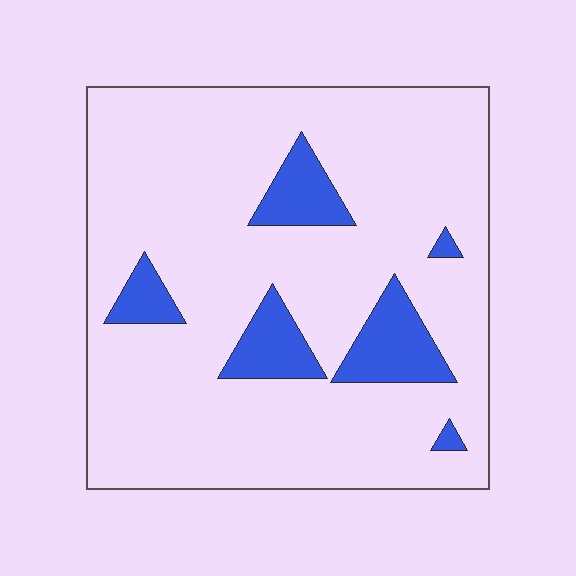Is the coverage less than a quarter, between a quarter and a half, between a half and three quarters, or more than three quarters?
Less than a quarter.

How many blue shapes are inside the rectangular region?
6.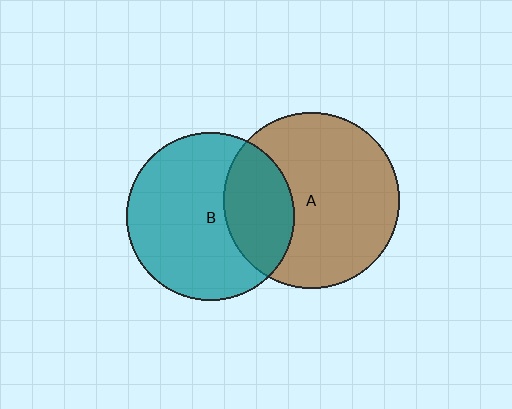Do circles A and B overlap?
Yes.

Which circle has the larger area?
Circle A (brown).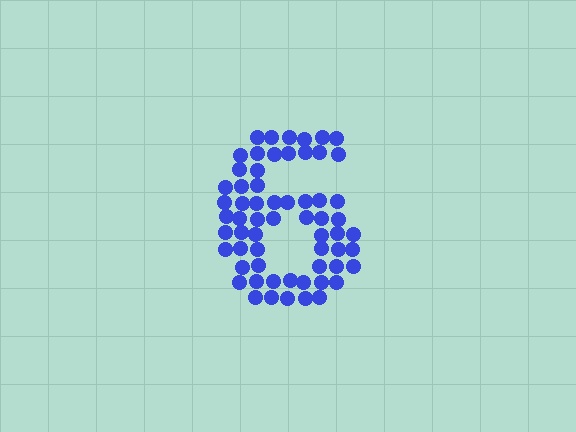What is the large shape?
The large shape is the digit 6.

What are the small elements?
The small elements are circles.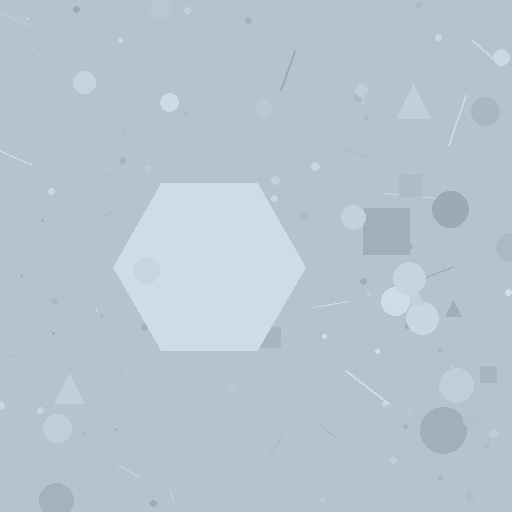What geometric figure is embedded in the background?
A hexagon is embedded in the background.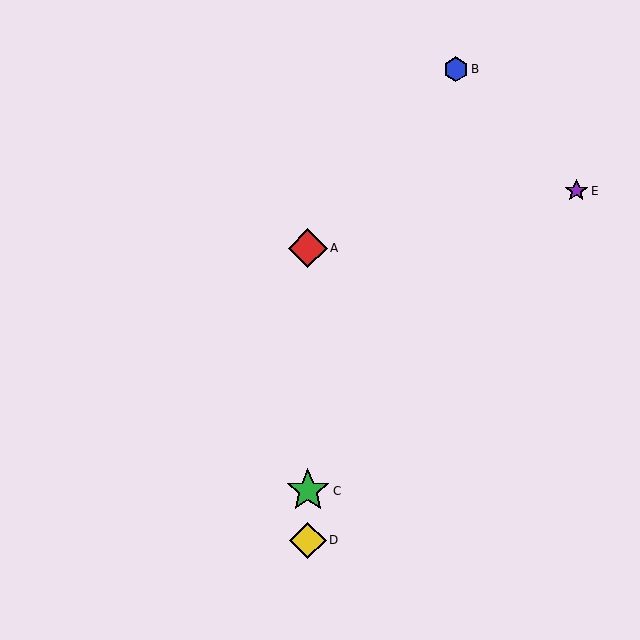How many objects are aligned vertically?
3 objects (A, C, D) are aligned vertically.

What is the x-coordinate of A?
Object A is at x≈308.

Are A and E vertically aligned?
No, A is at x≈308 and E is at x≈576.